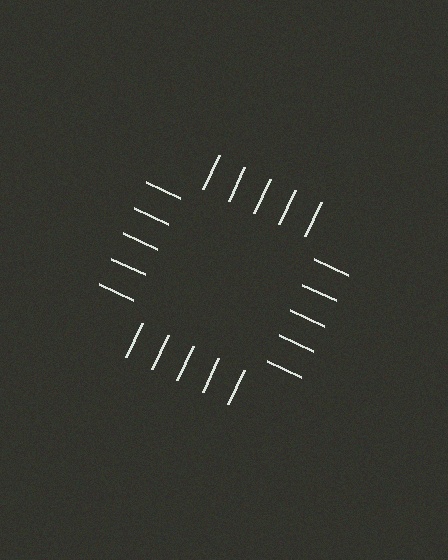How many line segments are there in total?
20 — 5 along each of the 4 edges.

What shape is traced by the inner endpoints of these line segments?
An illusory square — the line segments terminate on its edges but no continuous stroke is drawn.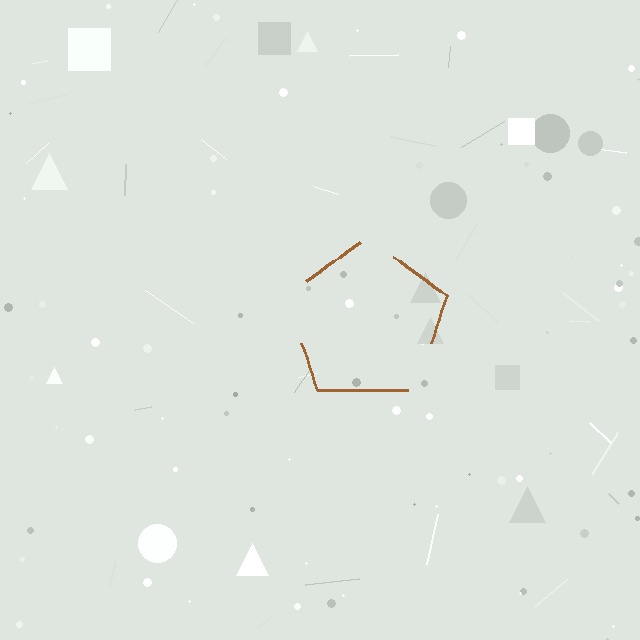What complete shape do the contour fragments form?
The contour fragments form a pentagon.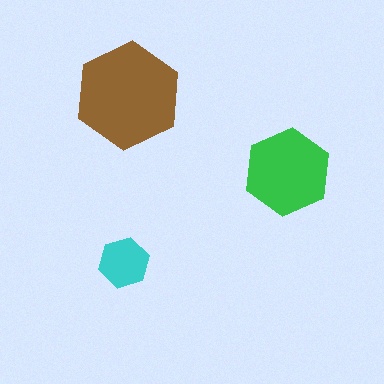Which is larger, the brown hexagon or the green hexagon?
The brown one.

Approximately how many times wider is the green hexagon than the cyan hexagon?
About 1.5 times wider.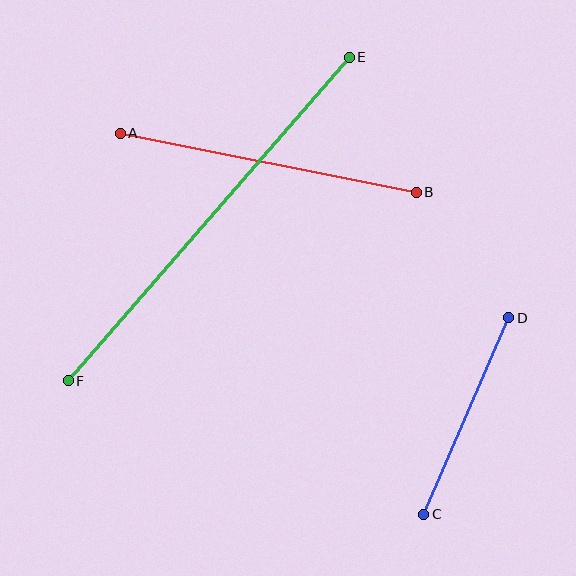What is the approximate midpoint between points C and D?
The midpoint is at approximately (466, 416) pixels.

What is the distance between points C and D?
The distance is approximately 215 pixels.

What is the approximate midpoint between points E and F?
The midpoint is at approximately (209, 219) pixels.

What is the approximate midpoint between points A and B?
The midpoint is at approximately (268, 163) pixels.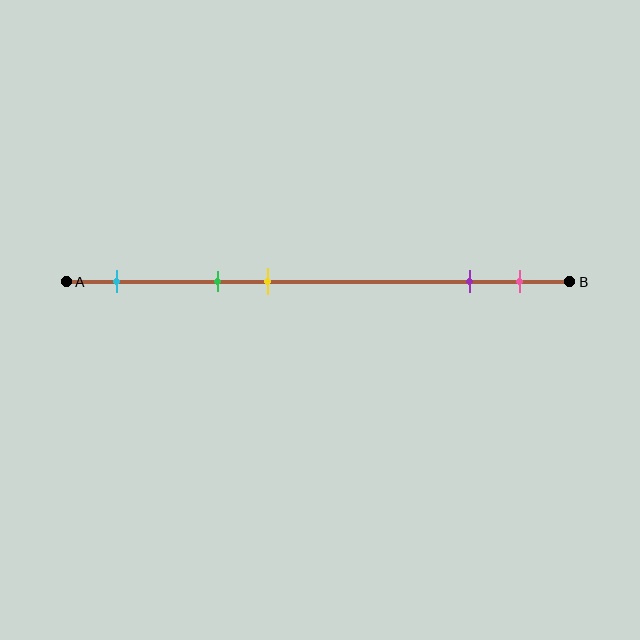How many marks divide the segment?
There are 5 marks dividing the segment.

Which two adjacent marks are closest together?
The purple and pink marks are the closest adjacent pair.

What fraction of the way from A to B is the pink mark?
The pink mark is approximately 90% (0.9) of the way from A to B.